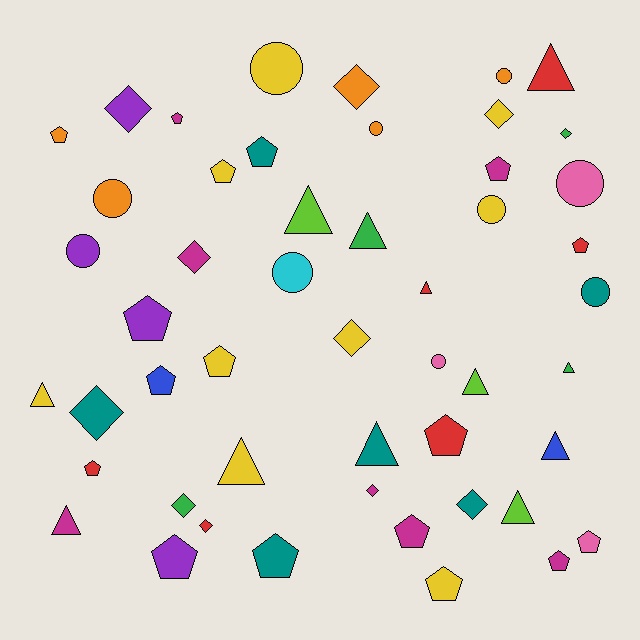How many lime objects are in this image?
There are 3 lime objects.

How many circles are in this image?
There are 10 circles.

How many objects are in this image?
There are 50 objects.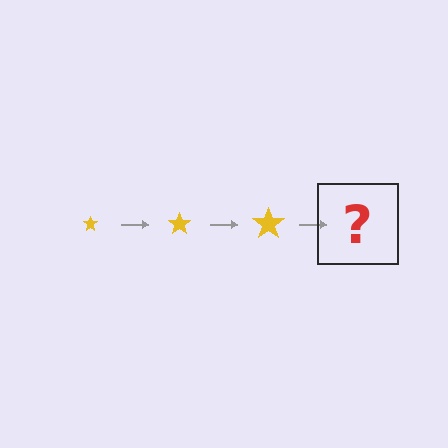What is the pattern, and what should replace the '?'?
The pattern is that the star gets progressively larger each step. The '?' should be a yellow star, larger than the previous one.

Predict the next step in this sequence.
The next step is a yellow star, larger than the previous one.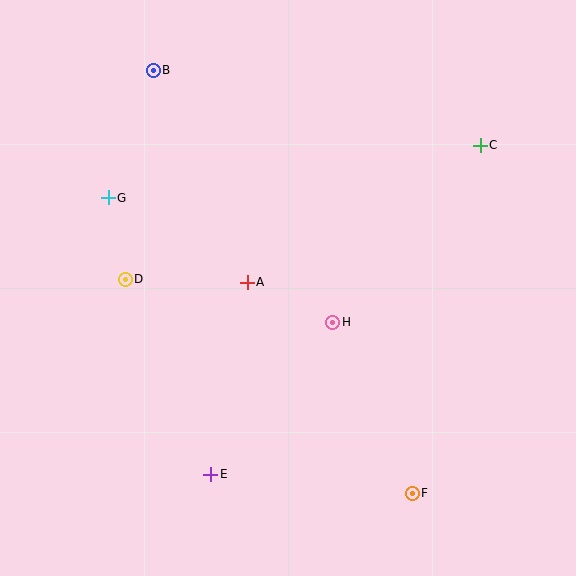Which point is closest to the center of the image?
Point A at (247, 282) is closest to the center.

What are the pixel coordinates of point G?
Point G is at (108, 198).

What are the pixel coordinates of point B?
Point B is at (153, 70).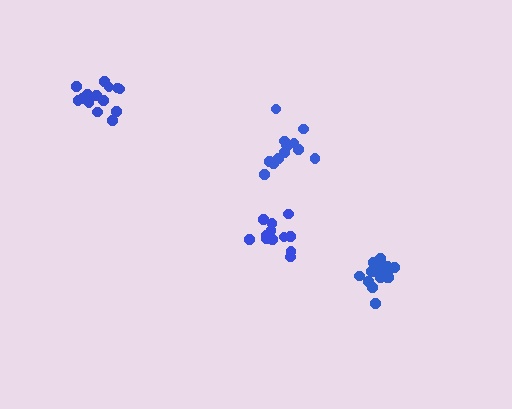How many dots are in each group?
Group 1: 12 dots, Group 2: 17 dots, Group 3: 14 dots, Group 4: 14 dots (57 total).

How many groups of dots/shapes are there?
There are 4 groups.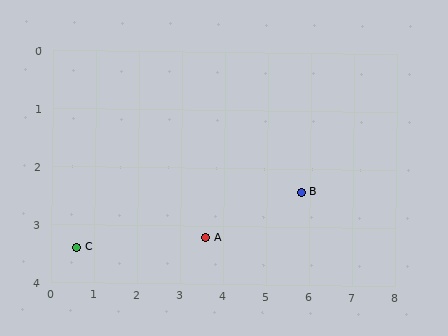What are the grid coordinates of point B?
Point B is at approximately (5.8, 2.4).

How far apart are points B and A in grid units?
Points B and A are about 2.3 grid units apart.